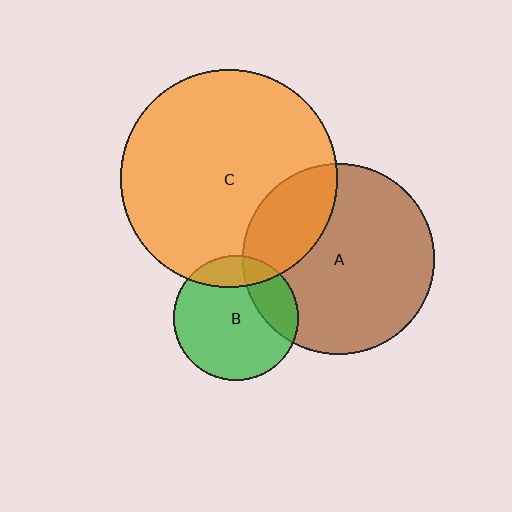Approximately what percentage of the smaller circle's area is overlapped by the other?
Approximately 25%.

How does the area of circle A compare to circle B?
Approximately 2.3 times.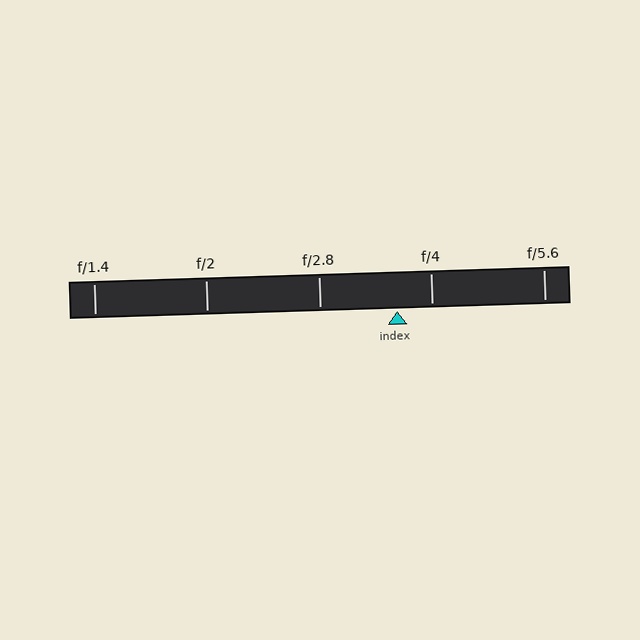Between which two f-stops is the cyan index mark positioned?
The index mark is between f/2.8 and f/4.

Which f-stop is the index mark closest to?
The index mark is closest to f/4.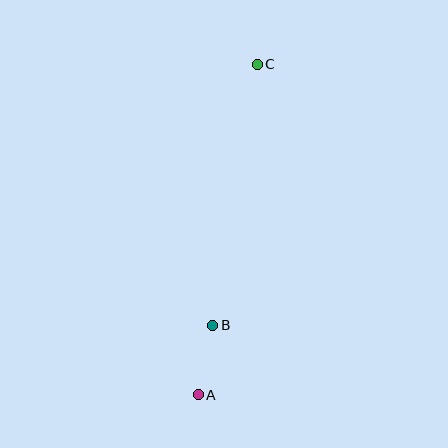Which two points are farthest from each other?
Points A and C are farthest from each other.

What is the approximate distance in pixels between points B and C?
The distance between B and C is approximately 265 pixels.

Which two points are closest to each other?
Points A and B are closest to each other.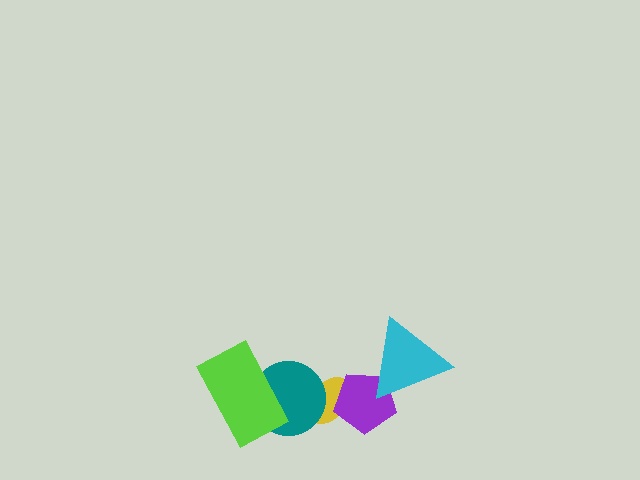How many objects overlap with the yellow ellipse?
2 objects overlap with the yellow ellipse.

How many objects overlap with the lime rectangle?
1 object overlaps with the lime rectangle.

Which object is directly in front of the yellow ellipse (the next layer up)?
The purple pentagon is directly in front of the yellow ellipse.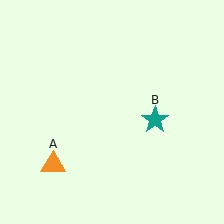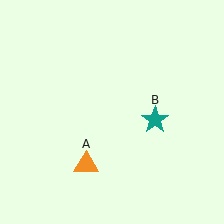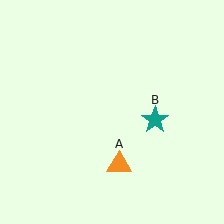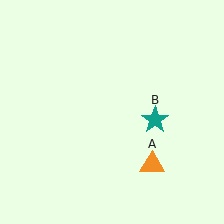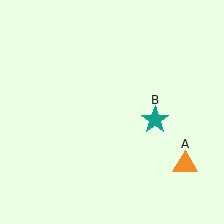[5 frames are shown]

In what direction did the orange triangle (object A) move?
The orange triangle (object A) moved right.